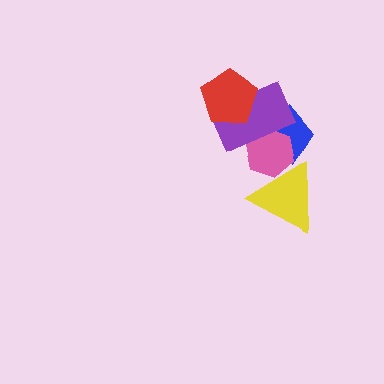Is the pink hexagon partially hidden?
Yes, it is partially covered by another shape.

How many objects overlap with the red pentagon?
1 object overlaps with the red pentagon.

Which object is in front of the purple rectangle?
The red pentagon is in front of the purple rectangle.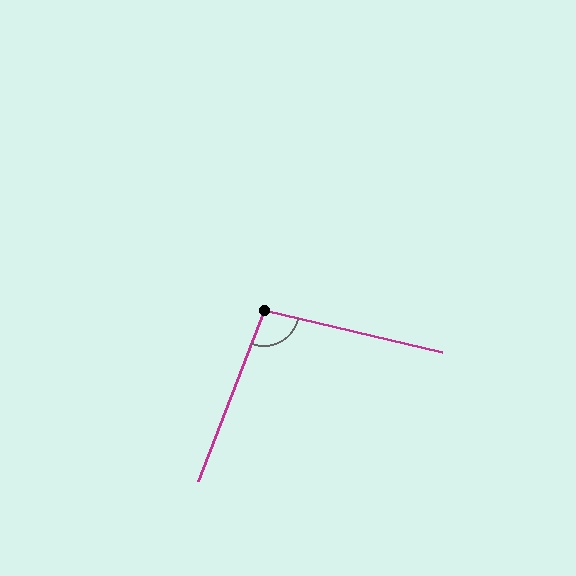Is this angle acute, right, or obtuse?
It is obtuse.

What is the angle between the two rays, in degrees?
Approximately 98 degrees.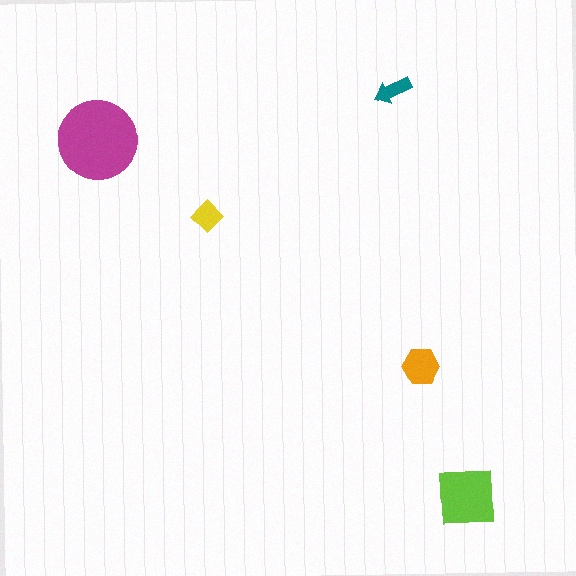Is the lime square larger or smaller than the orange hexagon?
Larger.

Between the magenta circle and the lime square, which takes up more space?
The magenta circle.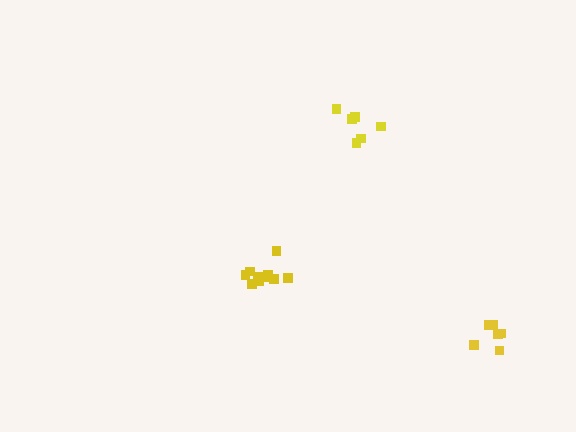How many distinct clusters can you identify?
There are 3 distinct clusters.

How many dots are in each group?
Group 1: 11 dots, Group 2: 6 dots, Group 3: 6 dots (23 total).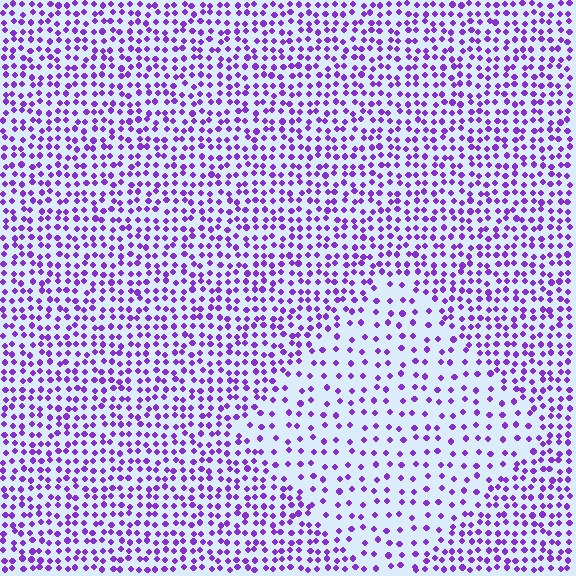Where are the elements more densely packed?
The elements are more densely packed outside the diamond boundary.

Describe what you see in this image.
The image contains small purple elements arranged at two different densities. A diamond-shaped region is visible where the elements are less densely packed than the surrounding area.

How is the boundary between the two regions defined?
The boundary is defined by a change in element density (approximately 2.0x ratio). All elements are the same color, size, and shape.